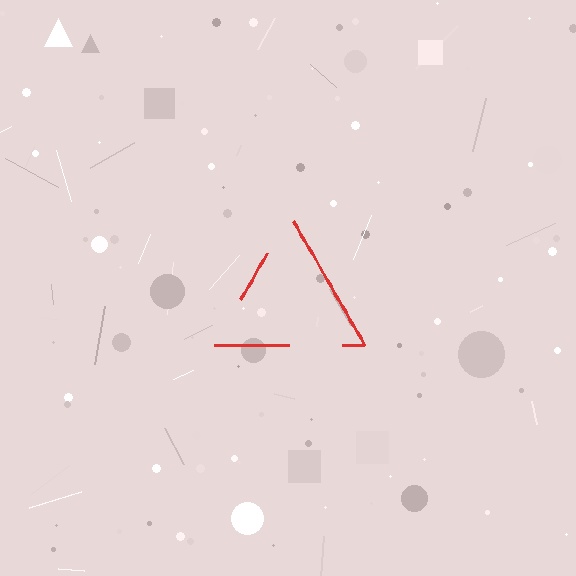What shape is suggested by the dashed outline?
The dashed outline suggests a triangle.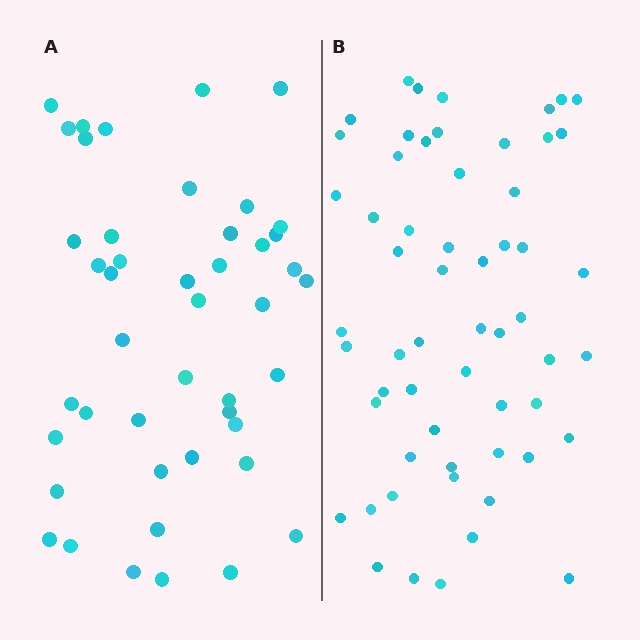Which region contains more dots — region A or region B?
Region B (the right region) has more dots.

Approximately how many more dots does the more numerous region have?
Region B has approximately 15 more dots than region A.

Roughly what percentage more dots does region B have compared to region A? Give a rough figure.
About 30% more.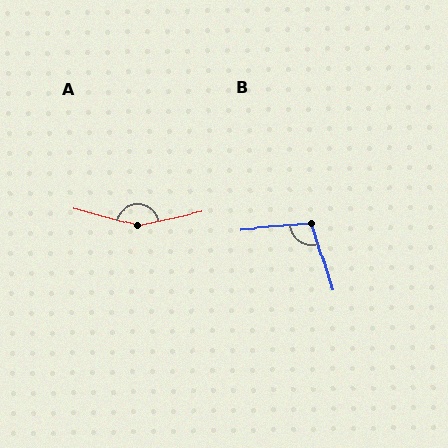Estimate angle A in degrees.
Approximately 153 degrees.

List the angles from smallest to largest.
B (103°), A (153°).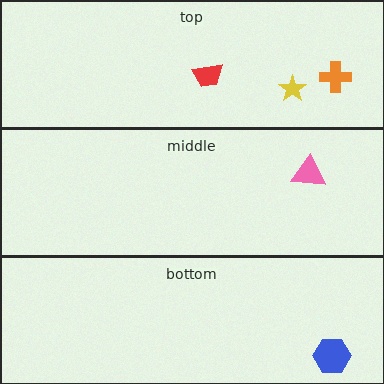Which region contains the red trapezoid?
The top region.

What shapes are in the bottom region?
The blue hexagon.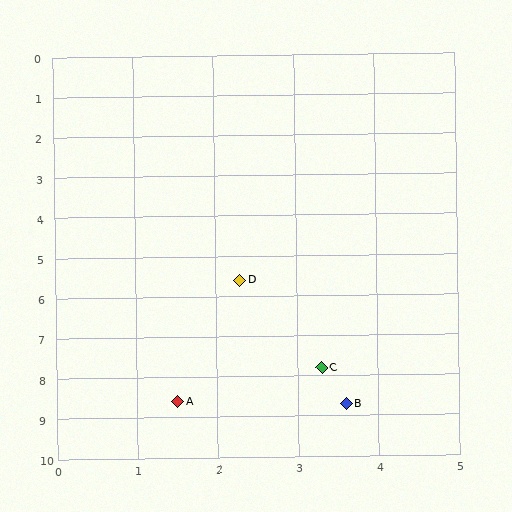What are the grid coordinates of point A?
Point A is at approximately (1.5, 8.6).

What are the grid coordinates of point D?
Point D is at approximately (2.3, 5.6).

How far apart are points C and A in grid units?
Points C and A are about 2.0 grid units apart.